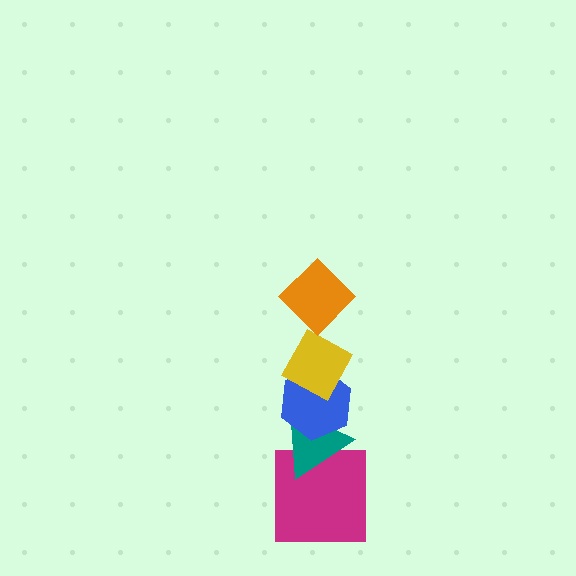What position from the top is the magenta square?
The magenta square is 5th from the top.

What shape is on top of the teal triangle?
The blue hexagon is on top of the teal triangle.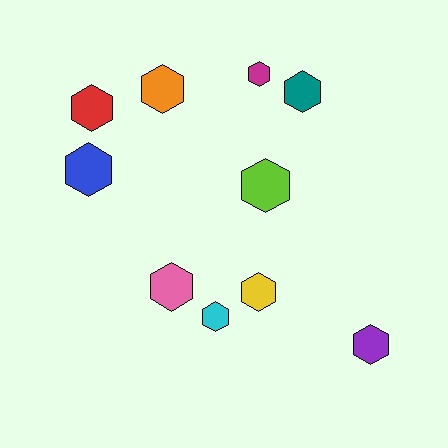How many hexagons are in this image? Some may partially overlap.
There are 10 hexagons.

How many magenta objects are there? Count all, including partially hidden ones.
There is 1 magenta object.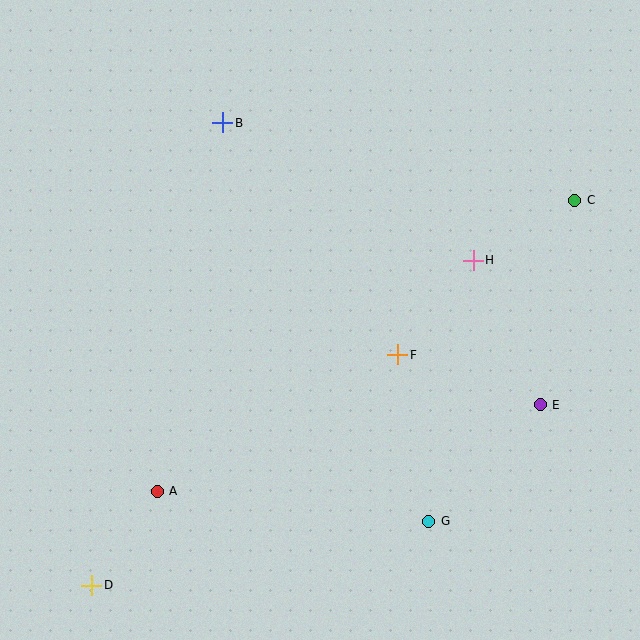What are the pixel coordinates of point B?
Point B is at (223, 123).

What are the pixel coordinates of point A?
Point A is at (157, 491).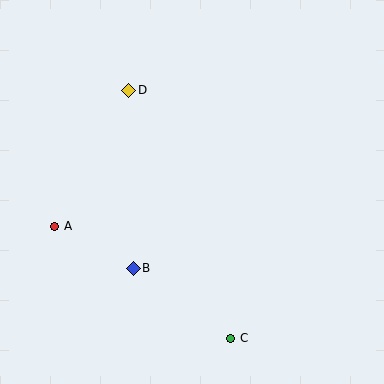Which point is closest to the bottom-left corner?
Point A is closest to the bottom-left corner.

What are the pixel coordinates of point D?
Point D is at (129, 90).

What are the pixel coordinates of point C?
Point C is at (231, 338).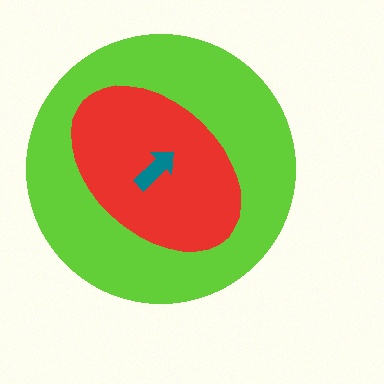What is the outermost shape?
The lime circle.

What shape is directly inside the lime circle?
The red ellipse.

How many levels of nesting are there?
3.